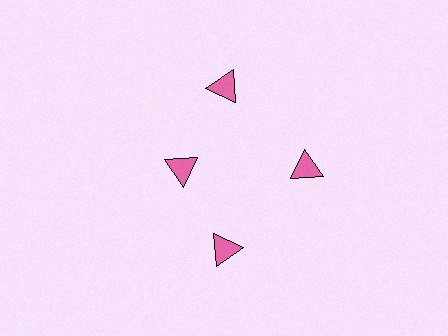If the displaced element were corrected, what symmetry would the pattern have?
It would have 4-fold rotational symmetry — the pattern would map onto itself every 90 degrees.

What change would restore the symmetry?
The symmetry would be restored by moving it outward, back onto the ring so that all 4 triangles sit at equal angles and equal distance from the center.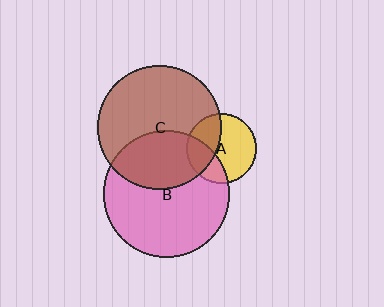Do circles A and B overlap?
Yes.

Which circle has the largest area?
Circle B (pink).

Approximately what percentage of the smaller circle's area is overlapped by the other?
Approximately 30%.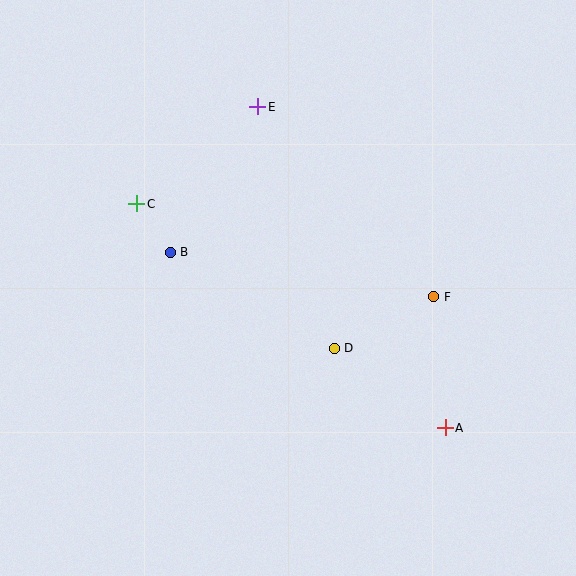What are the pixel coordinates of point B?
Point B is at (170, 252).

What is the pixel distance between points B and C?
The distance between B and C is 59 pixels.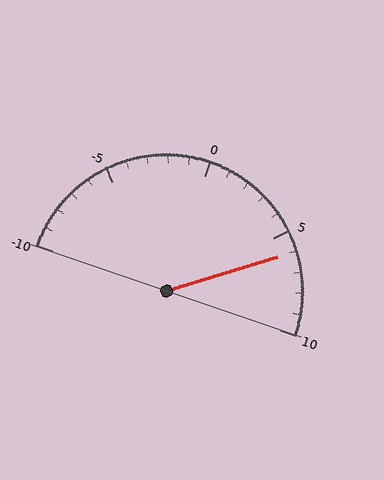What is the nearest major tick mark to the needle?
The nearest major tick mark is 5.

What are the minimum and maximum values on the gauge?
The gauge ranges from -10 to 10.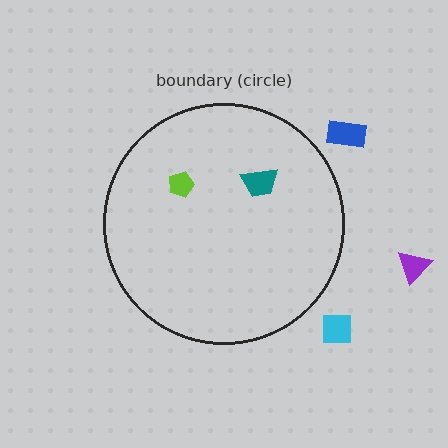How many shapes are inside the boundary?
2 inside, 3 outside.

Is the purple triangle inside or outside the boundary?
Outside.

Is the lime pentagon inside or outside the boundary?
Inside.